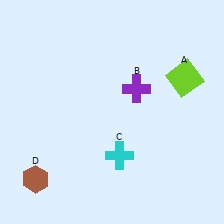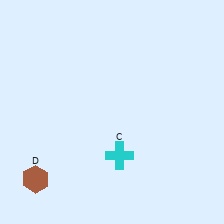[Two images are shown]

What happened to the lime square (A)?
The lime square (A) was removed in Image 2. It was in the top-right area of Image 1.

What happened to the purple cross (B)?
The purple cross (B) was removed in Image 2. It was in the top-right area of Image 1.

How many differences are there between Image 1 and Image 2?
There are 2 differences between the two images.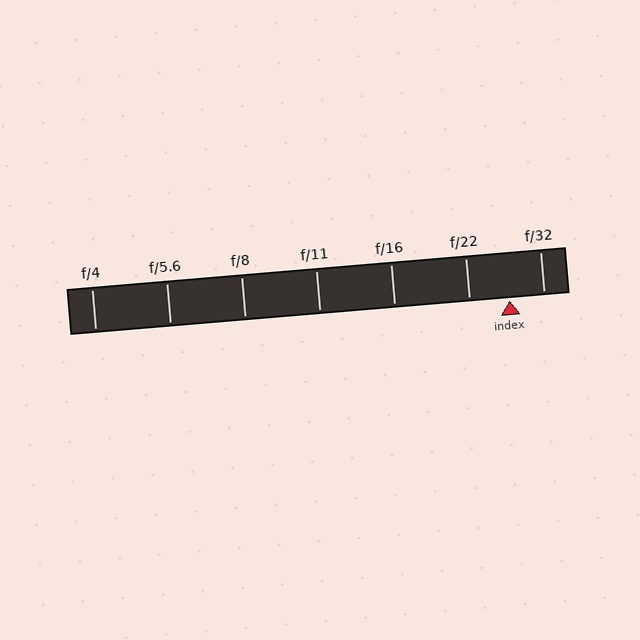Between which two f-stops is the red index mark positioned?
The index mark is between f/22 and f/32.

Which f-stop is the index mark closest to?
The index mark is closest to f/32.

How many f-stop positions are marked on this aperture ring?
There are 7 f-stop positions marked.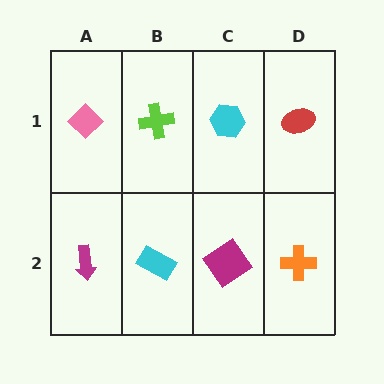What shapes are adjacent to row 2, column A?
A pink diamond (row 1, column A), a cyan rectangle (row 2, column B).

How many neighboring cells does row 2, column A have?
2.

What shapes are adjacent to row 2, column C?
A cyan hexagon (row 1, column C), a cyan rectangle (row 2, column B), an orange cross (row 2, column D).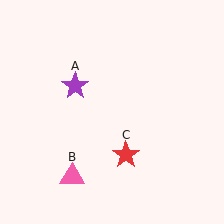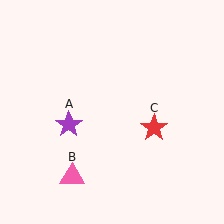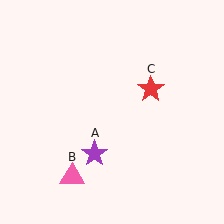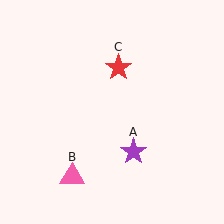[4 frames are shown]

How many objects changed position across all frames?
2 objects changed position: purple star (object A), red star (object C).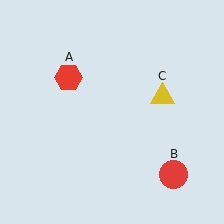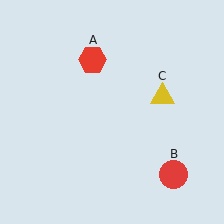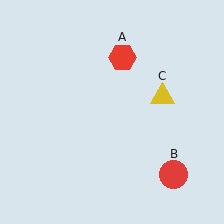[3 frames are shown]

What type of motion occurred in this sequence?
The red hexagon (object A) rotated clockwise around the center of the scene.